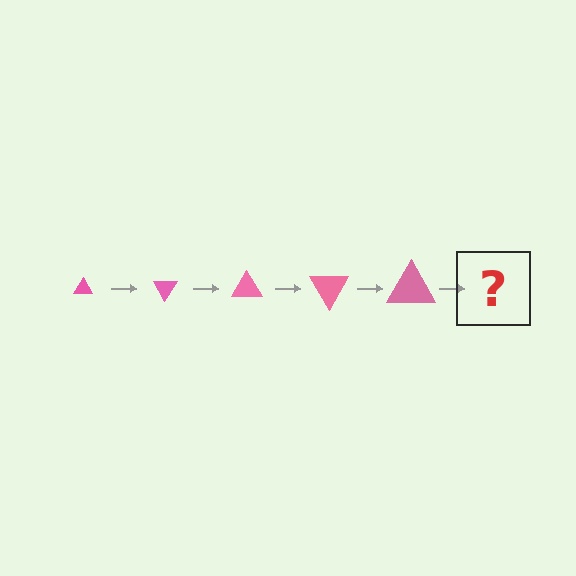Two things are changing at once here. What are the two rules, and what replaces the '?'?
The two rules are that the triangle grows larger each step and it rotates 60 degrees each step. The '?' should be a triangle, larger than the previous one and rotated 300 degrees from the start.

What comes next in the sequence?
The next element should be a triangle, larger than the previous one and rotated 300 degrees from the start.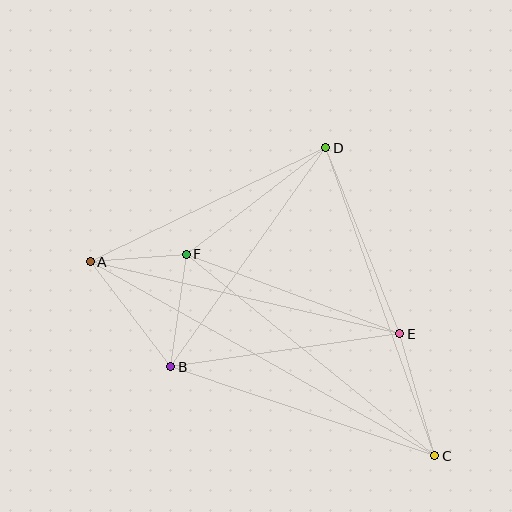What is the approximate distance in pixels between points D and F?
The distance between D and F is approximately 175 pixels.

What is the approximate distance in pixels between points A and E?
The distance between A and E is approximately 318 pixels.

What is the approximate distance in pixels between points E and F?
The distance between E and F is approximately 228 pixels.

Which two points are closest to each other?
Points A and F are closest to each other.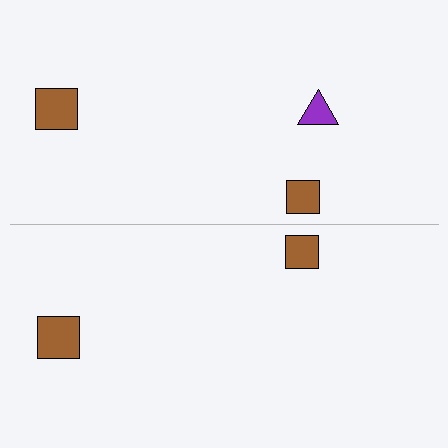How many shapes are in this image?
There are 5 shapes in this image.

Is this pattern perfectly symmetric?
No, the pattern is not perfectly symmetric. A purple triangle is missing from the bottom side.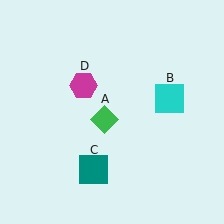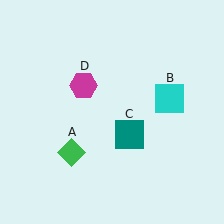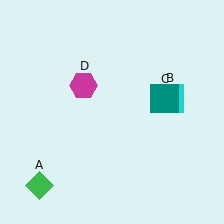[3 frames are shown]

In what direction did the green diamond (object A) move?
The green diamond (object A) moved down and to the left.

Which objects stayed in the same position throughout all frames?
Cyan square (object B) and magenta hexagon (object D) remained stationary.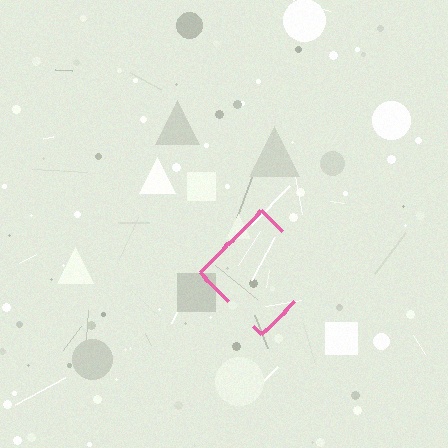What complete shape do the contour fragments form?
The contour fragments form a diamond.